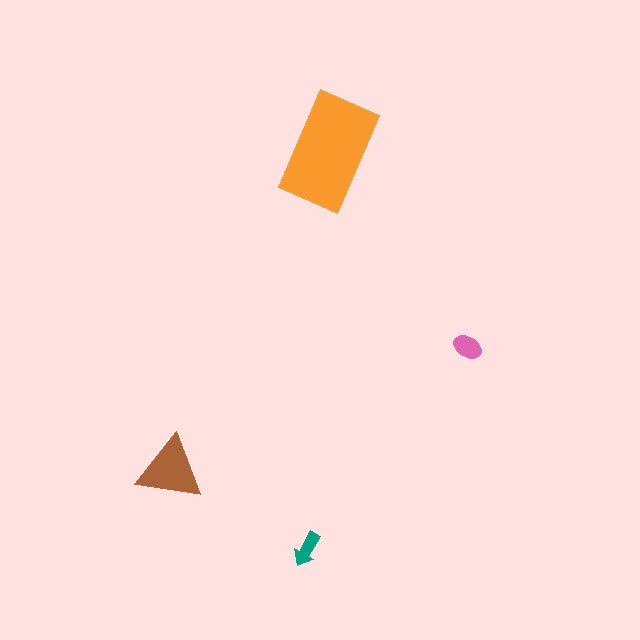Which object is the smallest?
The teal arrow.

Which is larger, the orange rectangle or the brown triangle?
The orange rectangle.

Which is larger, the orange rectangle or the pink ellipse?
The orange rectangle.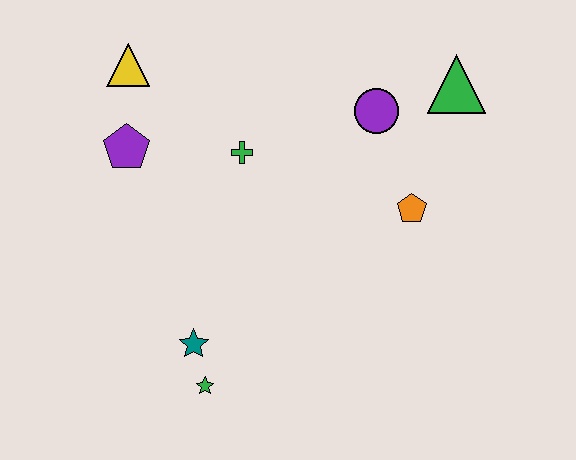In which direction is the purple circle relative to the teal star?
The purple circle is above the teal star.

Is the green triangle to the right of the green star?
Yes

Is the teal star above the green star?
Yes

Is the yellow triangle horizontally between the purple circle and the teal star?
No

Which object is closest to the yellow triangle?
The purple pentagon is closest to the yellow triangle.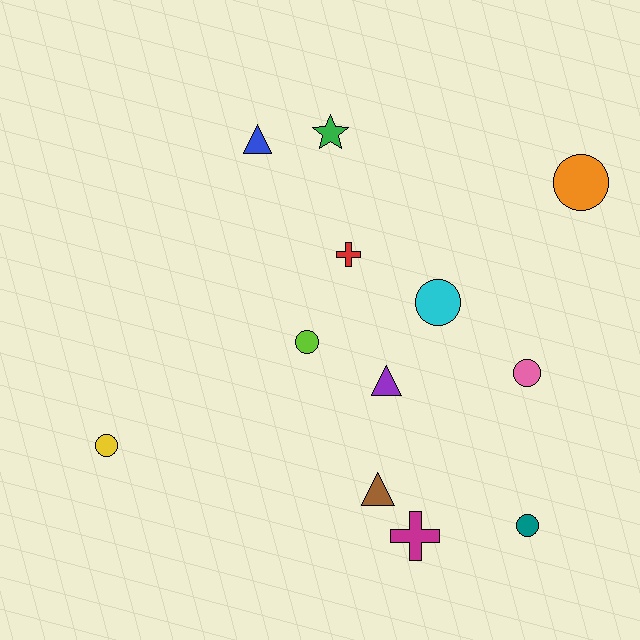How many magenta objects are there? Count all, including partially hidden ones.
There is 1 magenta object.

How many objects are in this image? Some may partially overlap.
There are 12 objects.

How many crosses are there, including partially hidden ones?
There are 2 crosses.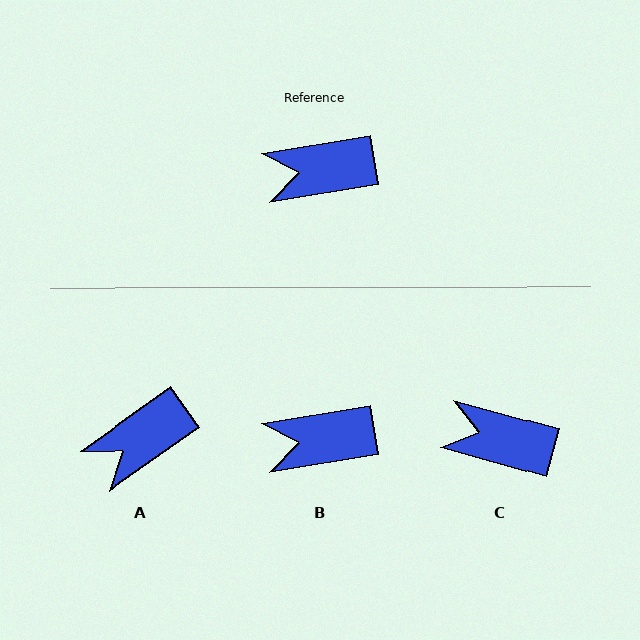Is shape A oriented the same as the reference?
No, it is off by about 26 degrees.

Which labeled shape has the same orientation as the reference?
B.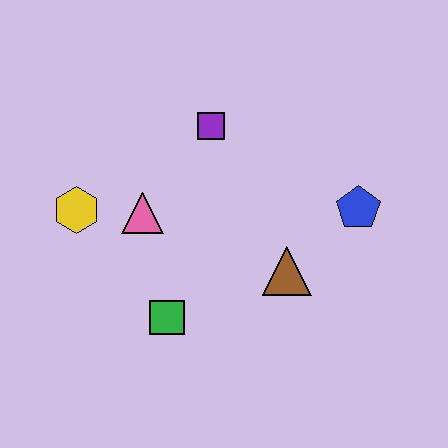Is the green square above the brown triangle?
No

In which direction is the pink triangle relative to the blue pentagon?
The pink triangle is to the left of the blue pentagon.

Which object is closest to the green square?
The pink triangle is closest to the green square.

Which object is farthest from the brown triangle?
The yellow hexagon is farthest from the brown triangle.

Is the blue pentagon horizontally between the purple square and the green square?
No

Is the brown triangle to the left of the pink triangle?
No